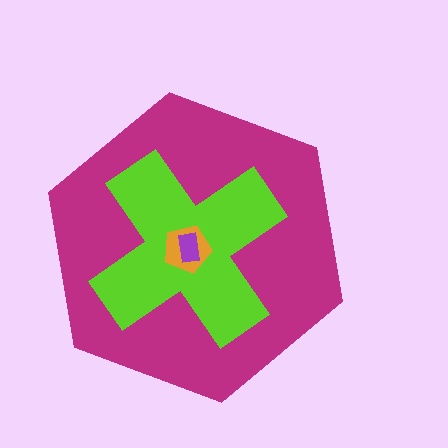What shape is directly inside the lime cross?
The orange pentagon.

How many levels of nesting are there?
4.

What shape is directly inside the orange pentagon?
The purple rectangle.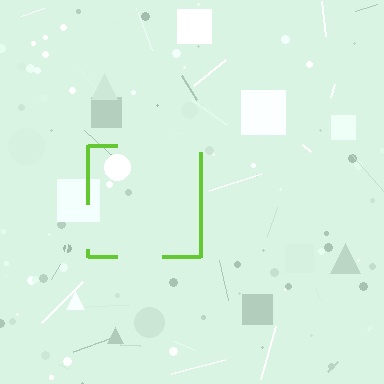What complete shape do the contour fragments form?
The contour fragments form a square.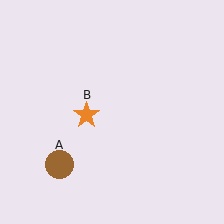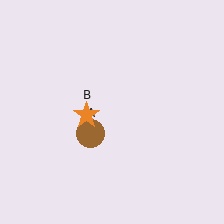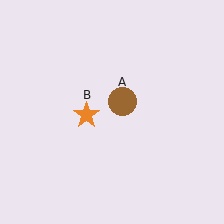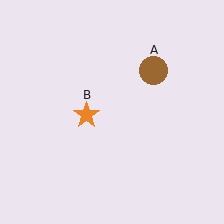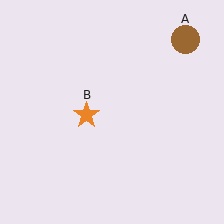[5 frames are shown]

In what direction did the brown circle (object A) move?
The brown circle (object A) moved up and to the right.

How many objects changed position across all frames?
1 object changed position: brown circle (object A).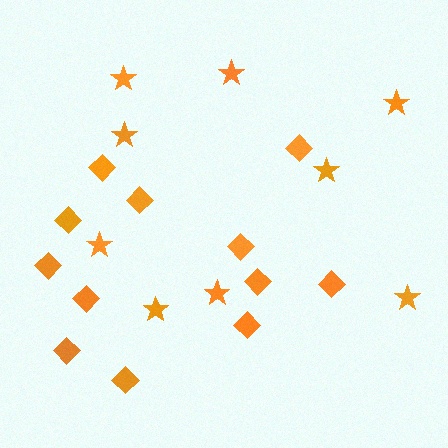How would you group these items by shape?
There are 2 groups: one group of stars (9) and one group of diamonds (12).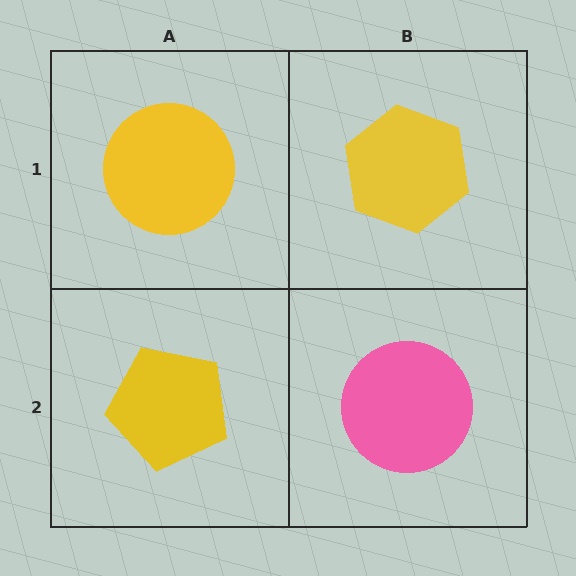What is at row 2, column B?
A pink circle.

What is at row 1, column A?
A yellow circle.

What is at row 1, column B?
A yellow hexagon.